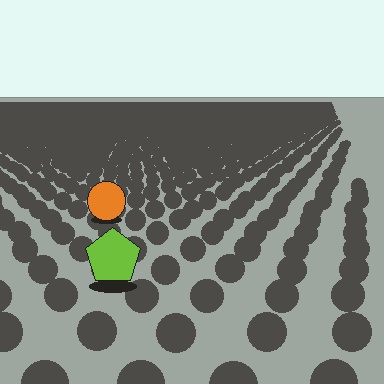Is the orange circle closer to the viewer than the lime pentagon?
No. The lime pentagon is closer — you can tell from the texture gradient: the ground texture is coarser near it.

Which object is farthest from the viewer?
The orange circle is farthest from the viewer. It appears smaller and the ground texture around it is denser.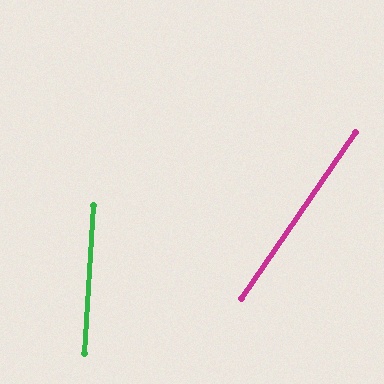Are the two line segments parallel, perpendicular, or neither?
Neither parallel nor perpendicular — they differ by about 31°.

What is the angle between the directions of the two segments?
Approximately 31 degrees.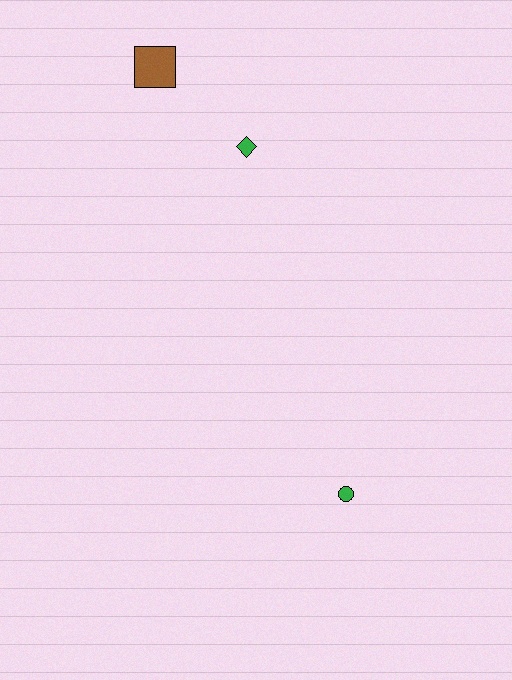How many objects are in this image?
There are 3 objects.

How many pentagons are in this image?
There are no pentagons.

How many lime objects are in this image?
There are no lime objects.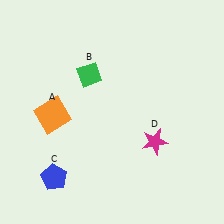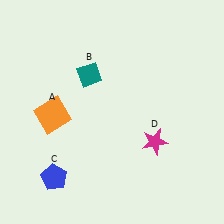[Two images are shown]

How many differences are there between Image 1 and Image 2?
There is 1 difference between the two images.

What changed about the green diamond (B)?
In Image 1, B is green. In Image 2, it changed to teal.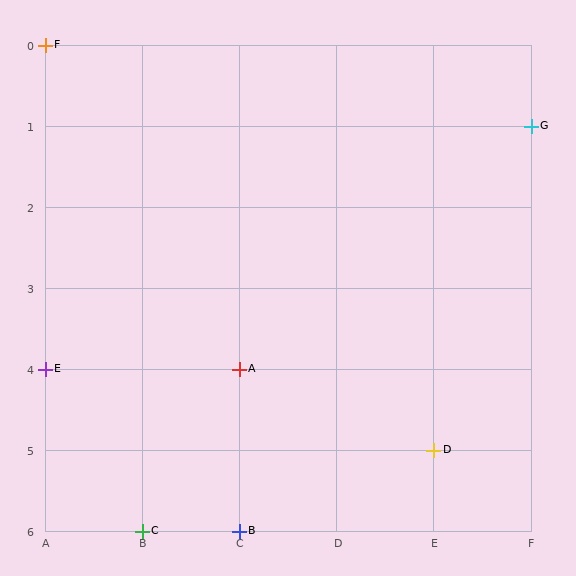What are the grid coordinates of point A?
Point A is at grid coordinates (C, 4).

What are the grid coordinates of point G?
Point G is at grid coordinates (F, 1).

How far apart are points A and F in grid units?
Points A and F are 2 columns and 4 rows apart (about 4.5 grid units diagonally).